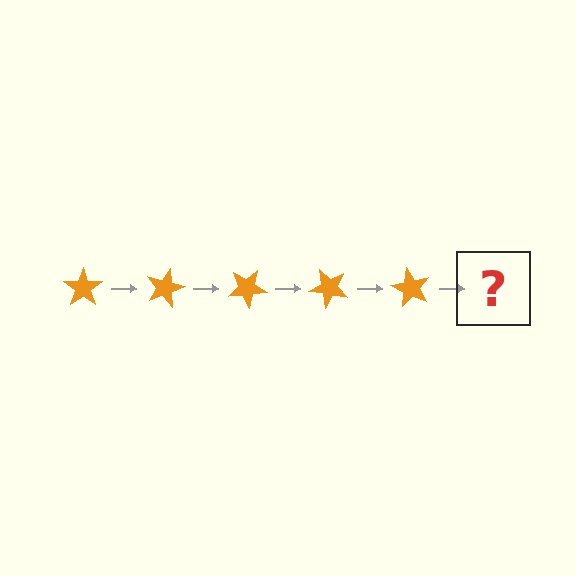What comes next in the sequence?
The next element should be an orange star rotated 75 degrees.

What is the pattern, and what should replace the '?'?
The pattern is that the star rotates 15 degrees each step. The '?' should be an orange star rotated 75 degrees.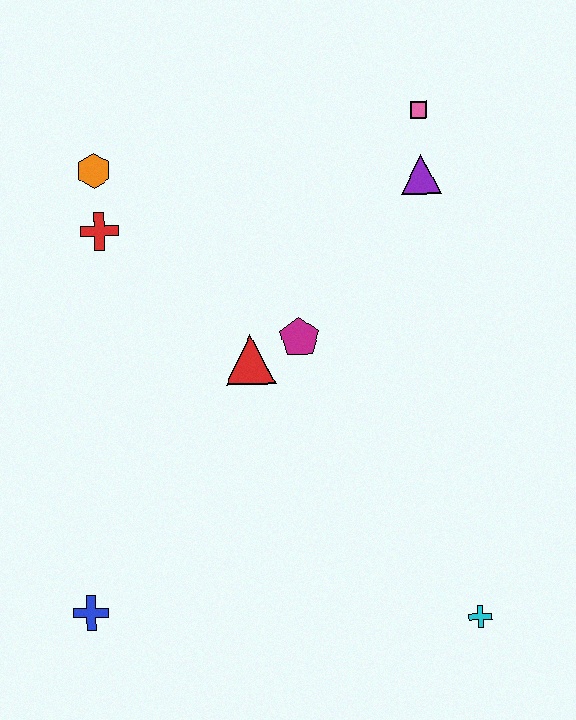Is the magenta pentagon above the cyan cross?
Yes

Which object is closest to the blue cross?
The red triangle is closest to the blue cross.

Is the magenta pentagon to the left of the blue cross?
No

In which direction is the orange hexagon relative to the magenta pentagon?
The orange hexagon is to the left of the magenta pentagon.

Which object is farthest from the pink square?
The blue cross is farthest from the pink square.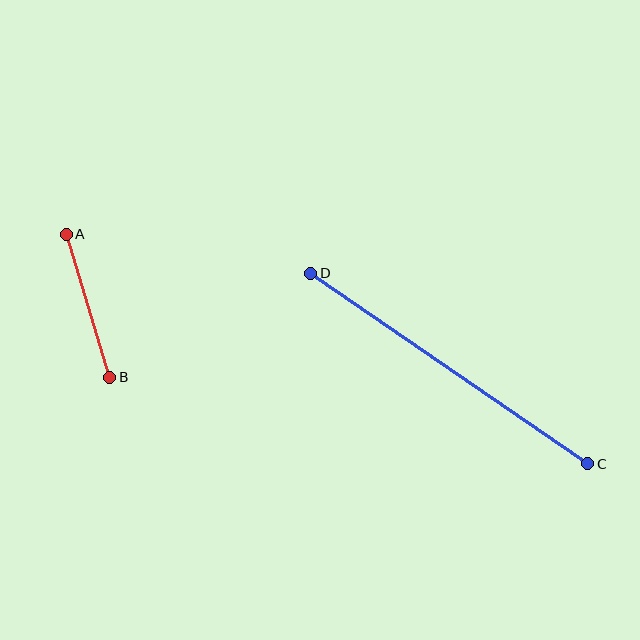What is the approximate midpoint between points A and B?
The midpoint is at approximately (88, 306) pixels.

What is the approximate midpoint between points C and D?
The midpoint is at approximately (449, 368) pixels.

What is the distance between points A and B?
The distance is approximately 149 pixels.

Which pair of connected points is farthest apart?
Points C and D are farthest apart.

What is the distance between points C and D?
The distance is approximately 336 pixels.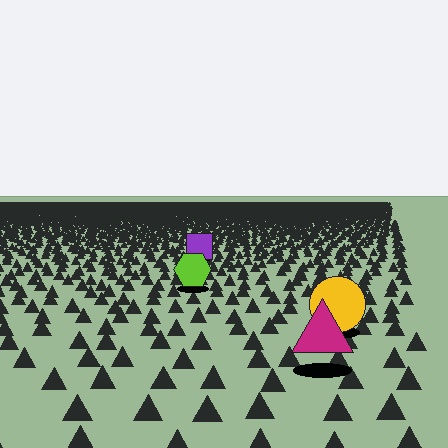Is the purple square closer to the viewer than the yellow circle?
No. The yellow circle is closer — you can tell from the texture gradient: the ground texture is coarser near it.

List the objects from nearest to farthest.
From nearest to farthest: the magenta triangle, the yellow circle, the lime hexagon, the purple square.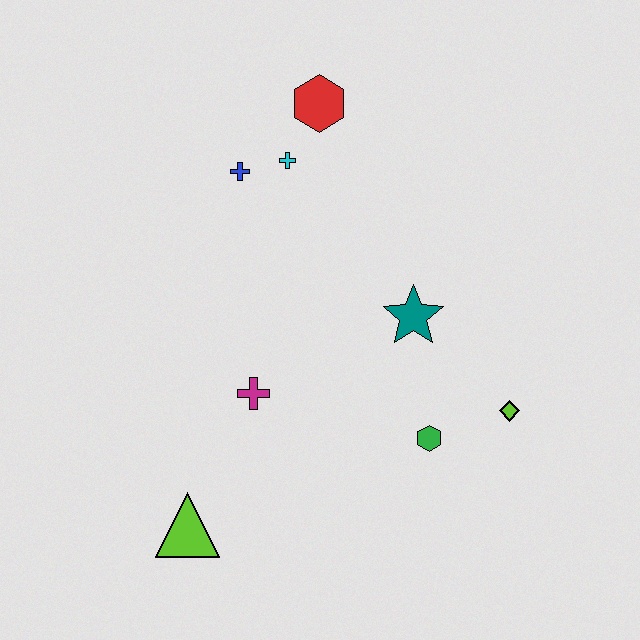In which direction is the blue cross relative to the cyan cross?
The blue cross is to the left of the cyan cross.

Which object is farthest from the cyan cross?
The lime triangle is farthest from the cyan cross.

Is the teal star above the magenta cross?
Yes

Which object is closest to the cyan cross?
The blue cross is closest to the cyan cross.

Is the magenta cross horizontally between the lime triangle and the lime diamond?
Yes